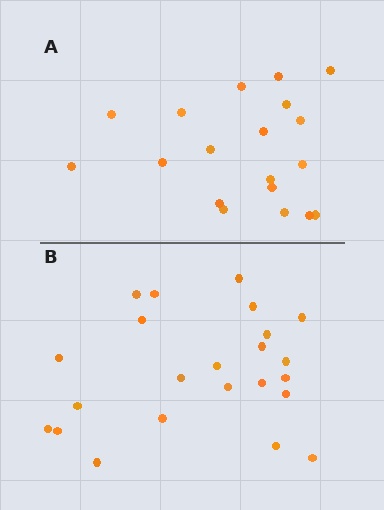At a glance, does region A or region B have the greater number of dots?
Region B (the bottom region) has more dots.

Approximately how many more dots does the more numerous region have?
Region B has about 4 more dots than region A.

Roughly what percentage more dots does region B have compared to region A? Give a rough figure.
About 20% more.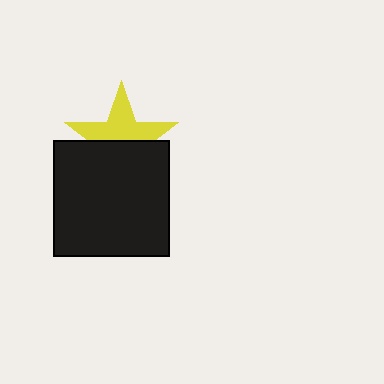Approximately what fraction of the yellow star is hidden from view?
Roughly 48% of the yellow star is hidden behind the black square.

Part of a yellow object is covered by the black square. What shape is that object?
It is a star.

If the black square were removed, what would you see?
You would see the complete yellow star.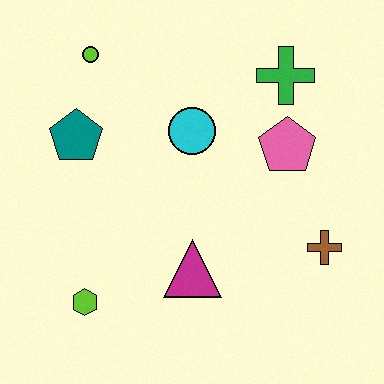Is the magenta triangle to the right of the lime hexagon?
Yes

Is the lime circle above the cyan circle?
Yes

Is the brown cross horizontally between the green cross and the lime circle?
No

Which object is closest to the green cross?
The pink pentagon is closest to the green cross.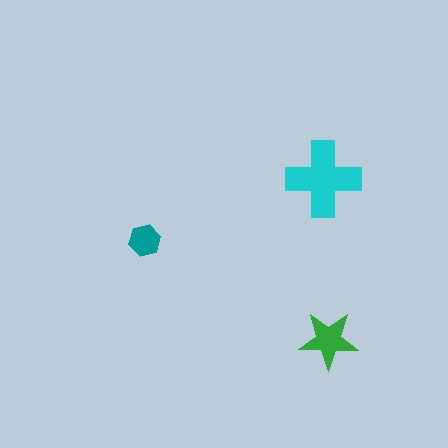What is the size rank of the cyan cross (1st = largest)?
1st.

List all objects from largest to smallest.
The cyan cross, the green star, the teal hexagon.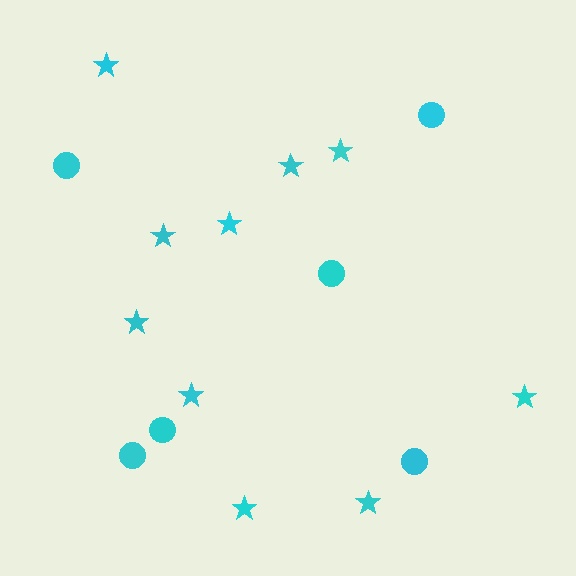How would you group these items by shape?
There are 2 groups: one group of stars (10) and one group of circles (6).